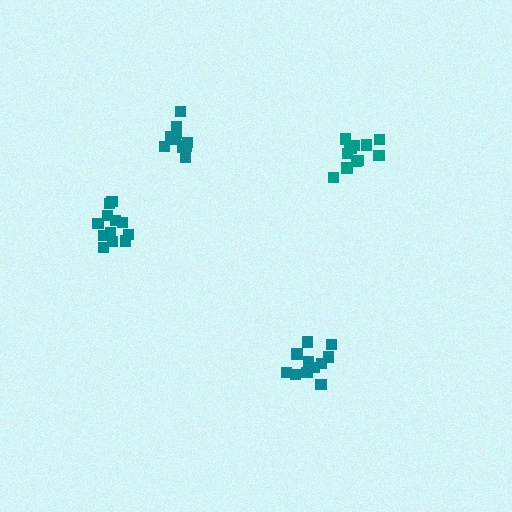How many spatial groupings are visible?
There are 4 spatial groupings.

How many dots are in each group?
Group 1: 15 dots, Group 2: 11 dots, Group 3: 11 dots, Group 4: 12 dots (49 total).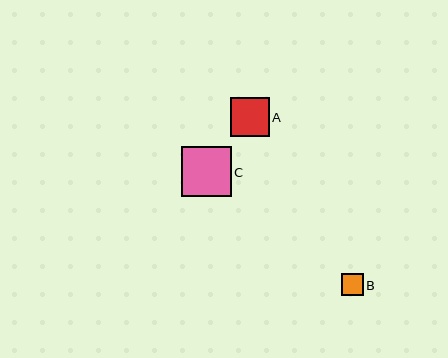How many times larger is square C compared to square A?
Square C is approximately 1.3 times the size of square A.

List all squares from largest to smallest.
From largest to smallest: C, A, B.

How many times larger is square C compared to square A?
Square C is approximately 1.3 times the size of square A.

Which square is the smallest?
Square B is the smallest with a size of approximately 22 pixels.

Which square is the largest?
Square C is the largest with a size of approximately 50 pixels.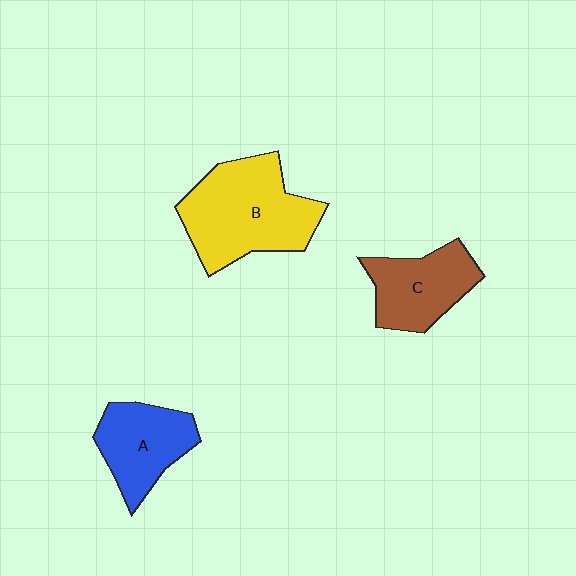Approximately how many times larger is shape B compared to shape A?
Approximately 1.6 times.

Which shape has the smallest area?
Shape A (blue).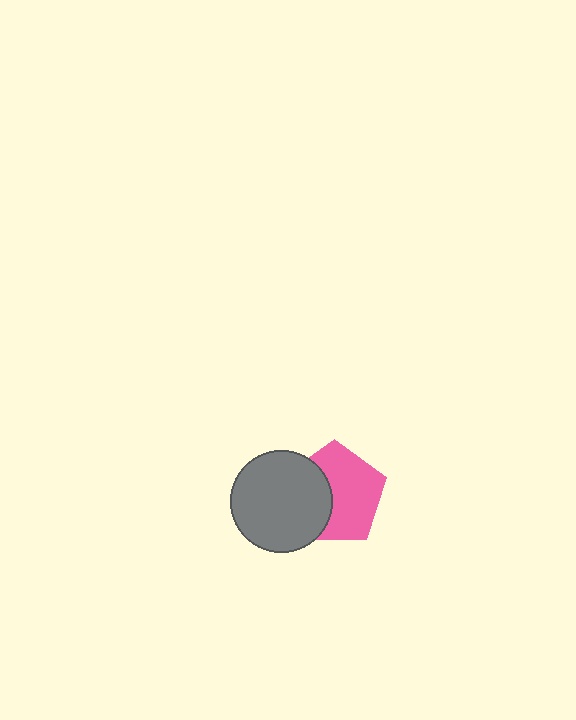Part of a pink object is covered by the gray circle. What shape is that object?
It is a pentagon.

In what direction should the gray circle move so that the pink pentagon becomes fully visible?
The gray circle should move left. That is the shortest direction to clear the overlap and leave the pink pentagon fully visible.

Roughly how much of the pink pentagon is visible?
About half of it is visible (roughly 61%).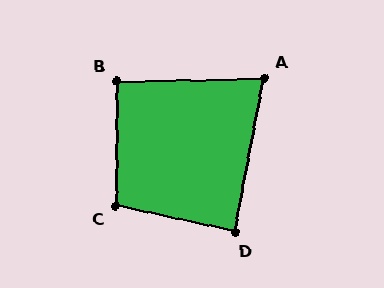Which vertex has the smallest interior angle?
A, at approximately 78 degrees.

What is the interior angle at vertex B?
Approximately 92 degrees (approximately right).